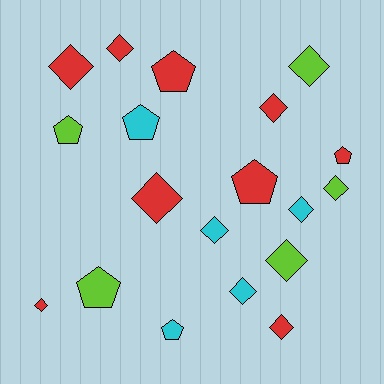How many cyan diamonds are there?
There are 3 cyan diamonds.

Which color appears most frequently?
Red, with 9 objects.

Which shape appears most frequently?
Diamond, with 12 objects.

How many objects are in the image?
There are 19 objects.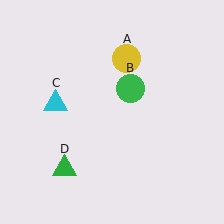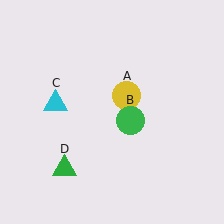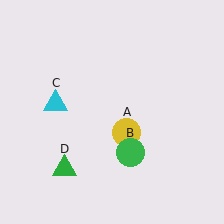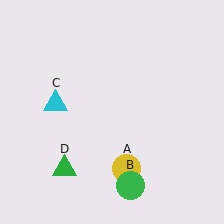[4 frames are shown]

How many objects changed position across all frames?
2 objects changed position: yellow circle (object A), green circle (object B).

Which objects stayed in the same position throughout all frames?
Cyan triangle (object C) and green triangle (object D) remained stationary.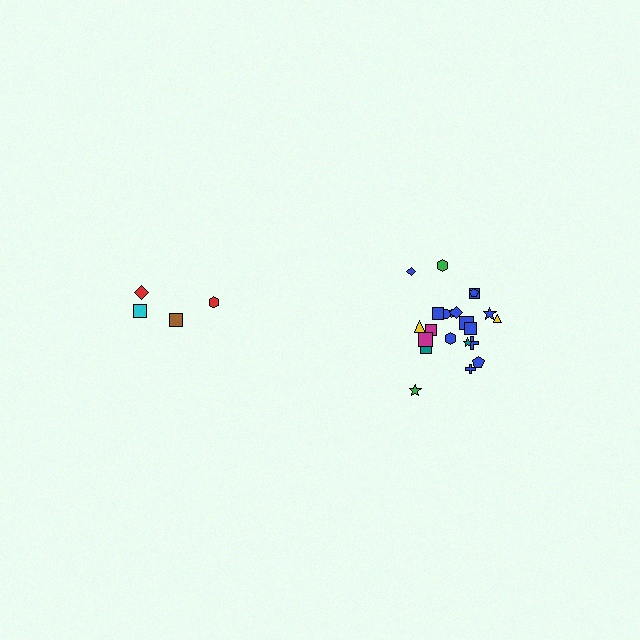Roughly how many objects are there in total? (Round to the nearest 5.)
Roughly 25 objects in total.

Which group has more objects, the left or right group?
The right group.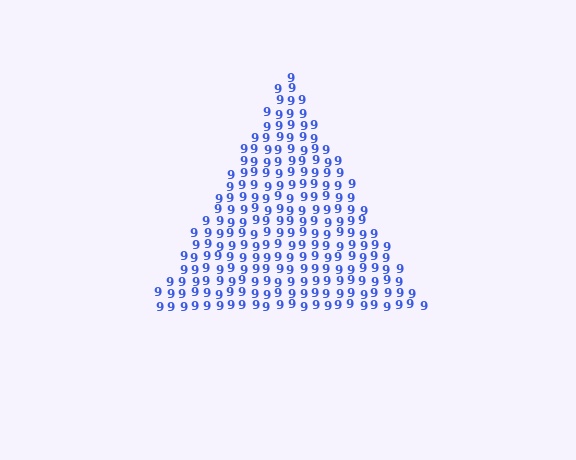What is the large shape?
The large shape is a triangle.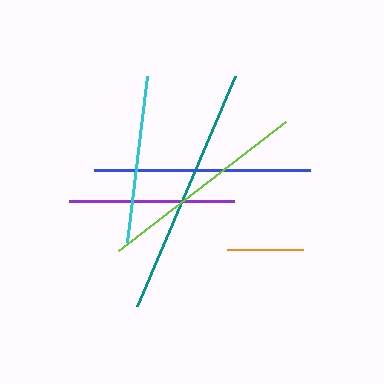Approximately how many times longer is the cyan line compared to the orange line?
The cyan line is approximately 2.2 times the length of the orange line.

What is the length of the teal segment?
The teal segment is approximately 250 pixels long.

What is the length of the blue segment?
The blue segment is approximately 216 pixels long.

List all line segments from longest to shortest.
From longest to shortest: teal, blue, lime, cyan, purple, orange.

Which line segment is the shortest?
The orange line is the shortest at approximately 76 pixels.